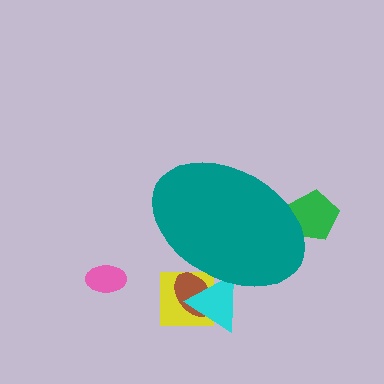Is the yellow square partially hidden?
Yes, the yellow square is partially hidden behind the teal ellipse.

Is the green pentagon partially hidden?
Yes, the green pentagon is partially hidden behind the teal ellipse.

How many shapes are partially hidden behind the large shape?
4 shapes are partially hidden.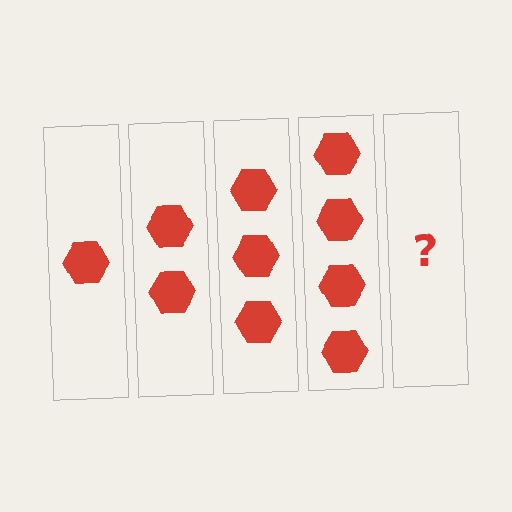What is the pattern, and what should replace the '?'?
The pattern is that each step adds one more hexagon. The '?' should be 5 hexagons.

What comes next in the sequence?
The next element should be 5 hexagons.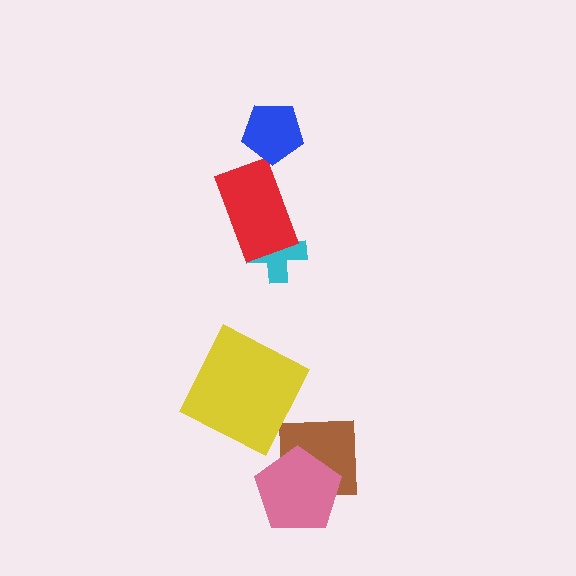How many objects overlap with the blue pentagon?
0 objects overlap with the blue pentagon.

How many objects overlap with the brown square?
1 object overlaps with the brown square.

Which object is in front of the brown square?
The pink pentagon is in front of the brown square.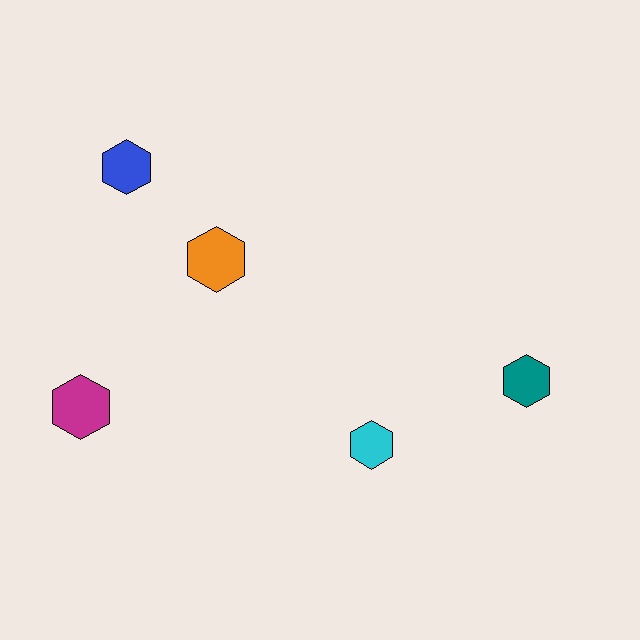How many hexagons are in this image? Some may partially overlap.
There are 5 hexagons.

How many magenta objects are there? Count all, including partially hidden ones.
There is 1 magenta object.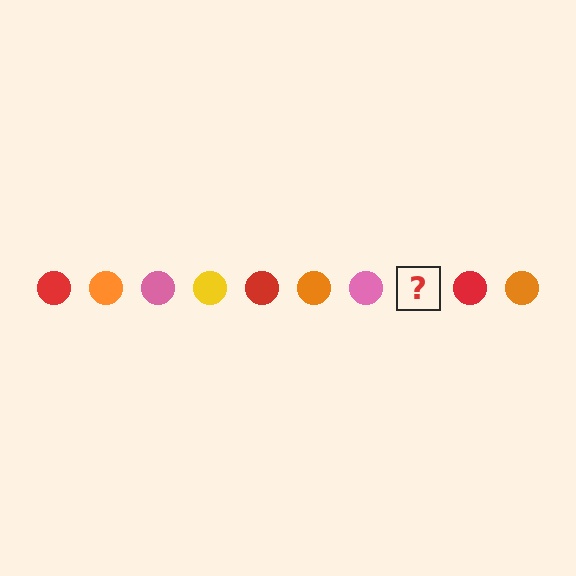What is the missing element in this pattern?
The missing element is a yellow circle.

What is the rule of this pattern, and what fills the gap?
The rule is that the pattern cycles through red, orange, pink, yellow circles. The gap should be filled with a yellow circle.